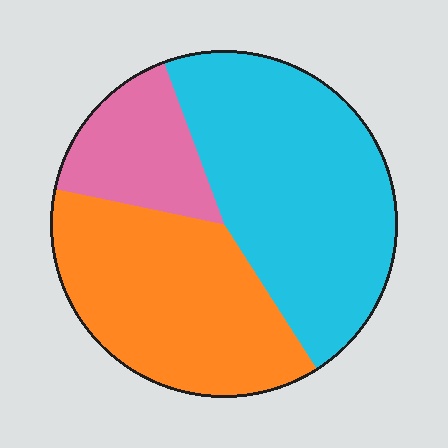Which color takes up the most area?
Cyan, at roughly 45%.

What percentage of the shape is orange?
Orange covers roughly 35% of the shape.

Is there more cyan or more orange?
Cyan.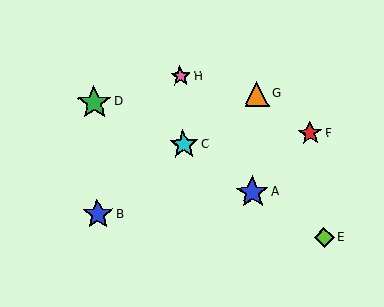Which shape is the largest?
The green star (labeled D) is the largest.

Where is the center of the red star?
The center of the red star is at (310, 133).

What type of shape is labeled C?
Shape C is a cyan star.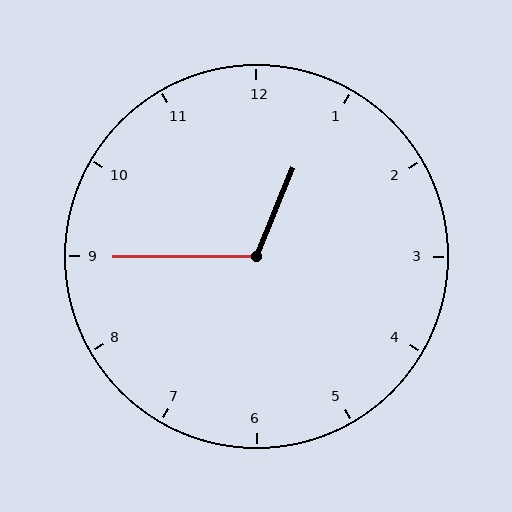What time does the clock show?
12:45.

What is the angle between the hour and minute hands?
Approximately 112 degrees.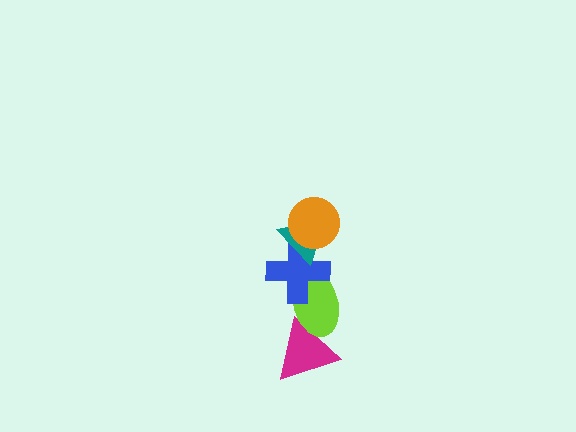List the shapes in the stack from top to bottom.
From top to bottom: the orange circle, the teal triangle, the blue cross, the lime ellipse, the magenta triangle.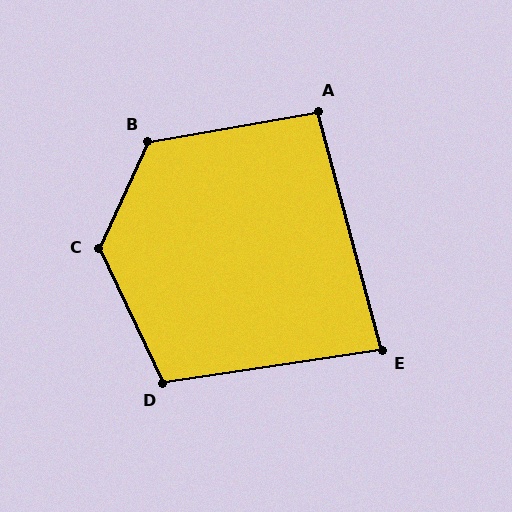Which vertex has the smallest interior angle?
E, at approximately 84 degrees.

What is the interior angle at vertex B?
Approximately 125 degrees (obtuse).